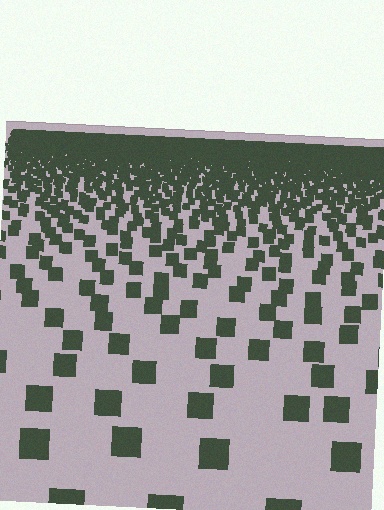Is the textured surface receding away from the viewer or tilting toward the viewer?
The surface is receding away from the viewer. Texture elements get smaller and denser toward the top.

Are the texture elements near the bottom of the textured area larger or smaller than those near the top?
Larger. Near the bottom, elements are closer to the viewer and appear at a bigger on-screen size.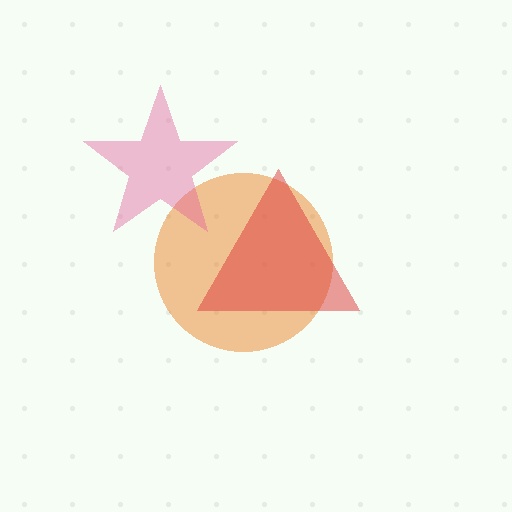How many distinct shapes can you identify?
There are 3 distinct shapes: an orange circle, a red triangle, a pink star.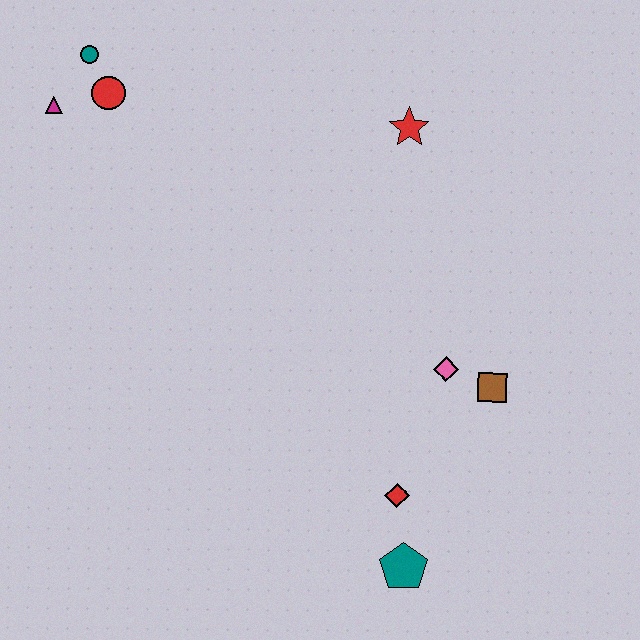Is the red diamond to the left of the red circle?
No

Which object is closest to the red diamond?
The teal pentagon is closest to the red diamond.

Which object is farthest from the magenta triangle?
The teal pentagon is farthest from the magenta triangle.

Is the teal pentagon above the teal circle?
No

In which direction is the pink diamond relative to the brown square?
The pink diamond is to the left of the brown square.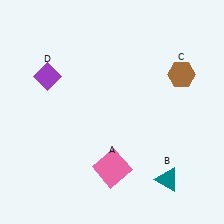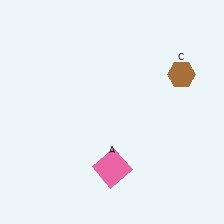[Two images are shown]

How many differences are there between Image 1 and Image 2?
There are 2 differences between the two images.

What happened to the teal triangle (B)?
The teal triangle (B) was removed in Image 2. It was in the bottom-right area of Image 1.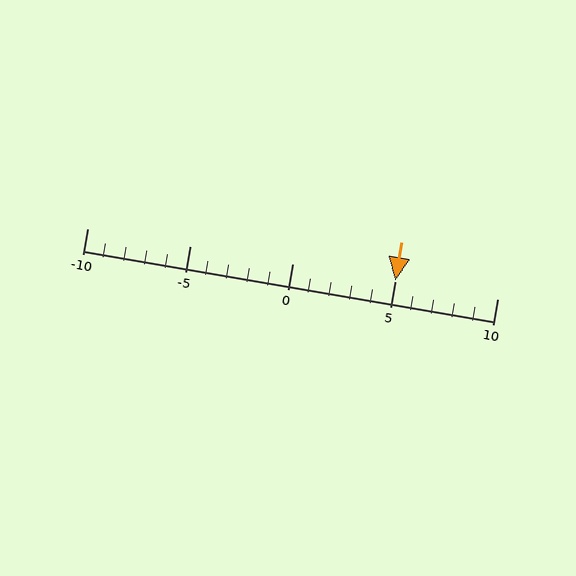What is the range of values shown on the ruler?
The ruler shows values from -10 to 10.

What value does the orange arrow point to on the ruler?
The orange arrow points to approximately 5.